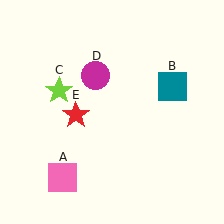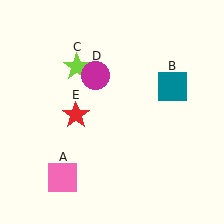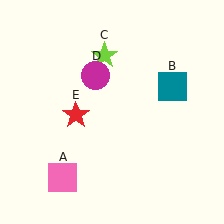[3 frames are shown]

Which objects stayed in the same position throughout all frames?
Pink square (object A) and teal square (object B) and magenta circle (object D) and red star (object E) remained stationary.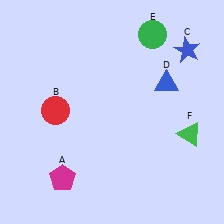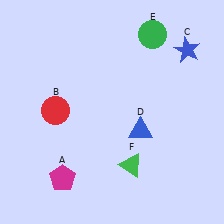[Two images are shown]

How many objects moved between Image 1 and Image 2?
2 objects moved between the two images.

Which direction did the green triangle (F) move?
The green triangle (F) moved left.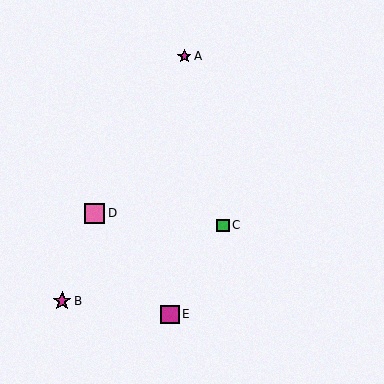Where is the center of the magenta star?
The center of the magenta star is at (184, 56).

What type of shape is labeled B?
Shape B is a magenta star.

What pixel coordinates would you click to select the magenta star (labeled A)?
Click at (184, 56) to select the magenta star A.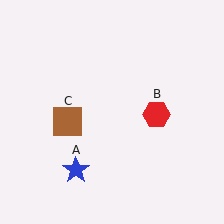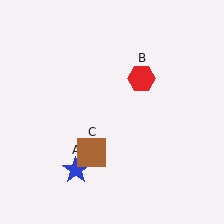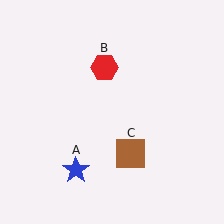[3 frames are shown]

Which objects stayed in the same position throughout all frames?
Blue star (object A) remained stationary.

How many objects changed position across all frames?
2 objects changed position: red hexagon (object B), brown square (object C).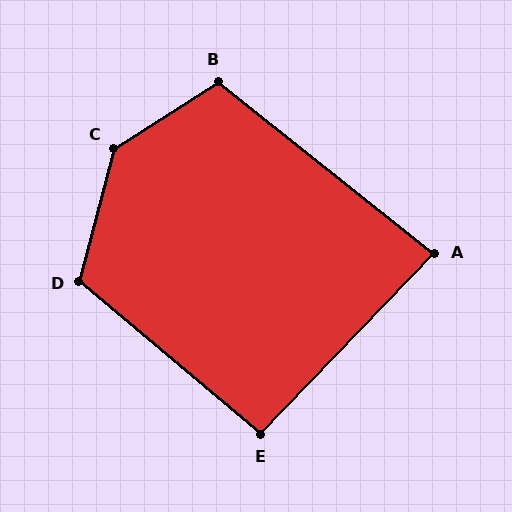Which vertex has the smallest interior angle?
A, at approximately 85 degrees.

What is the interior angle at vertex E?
Approximately 94 degrees (approximately right).